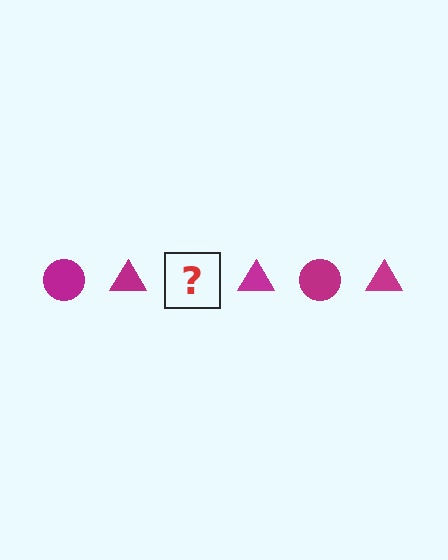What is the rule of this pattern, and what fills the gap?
The rule is that the pattern cycles through circle, triangle shapes in magenta. The gap should be filled with a magenta circle.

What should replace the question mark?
The question mark should be replaced with a magenta circle.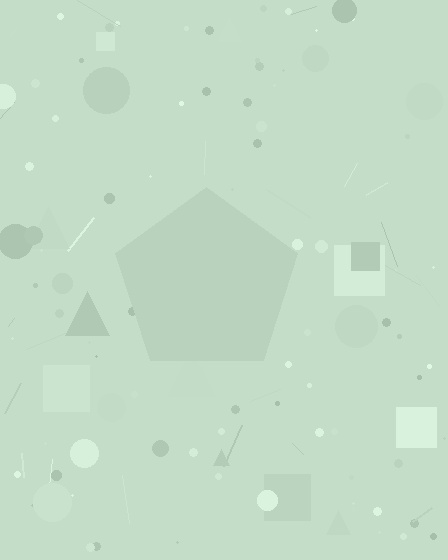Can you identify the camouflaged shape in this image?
The camouflaged shape is a pentagon.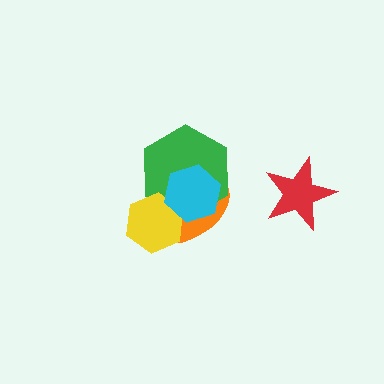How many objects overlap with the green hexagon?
3 objects overlap with the green hexagon.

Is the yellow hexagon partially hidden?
Yes, it is partially covered by another shape.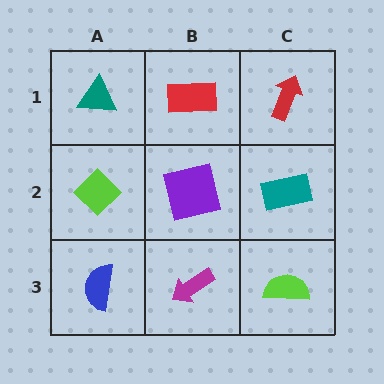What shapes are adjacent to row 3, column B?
A purple square (row 2, column B), a blue semicircle (row 3, column A), a lime semicircle (row 3, column C).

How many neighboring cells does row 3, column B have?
3.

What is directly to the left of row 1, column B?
A teal triangle.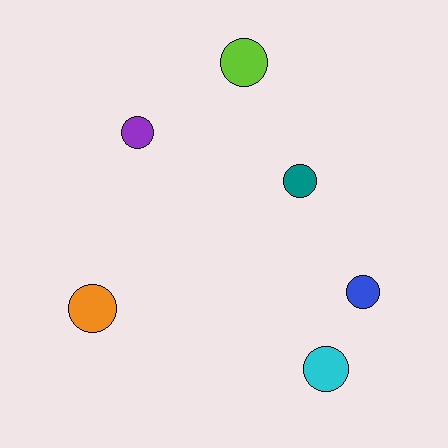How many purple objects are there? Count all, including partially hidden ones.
There is 1 purple object.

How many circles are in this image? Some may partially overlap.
There are 6 circles.